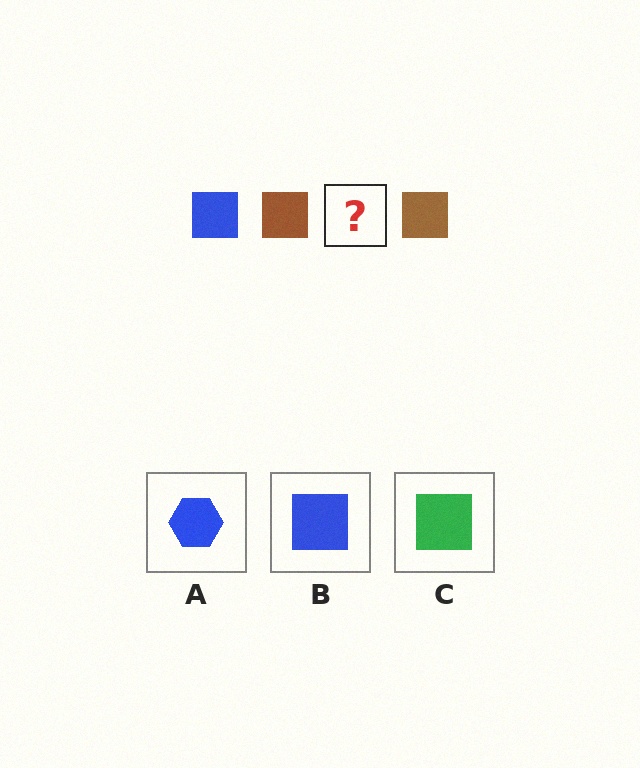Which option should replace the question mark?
Option B.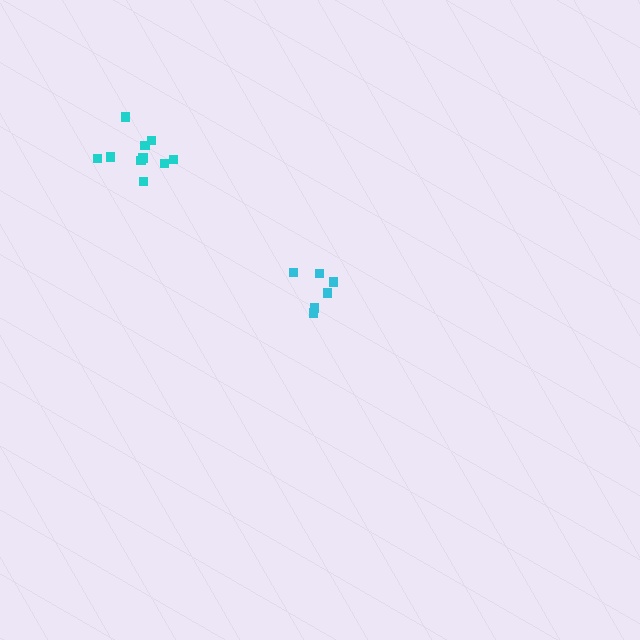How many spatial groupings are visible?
There are 2 spatial groupings.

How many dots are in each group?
Group 1: 6 dots, Group 2: 10 dots (16 total).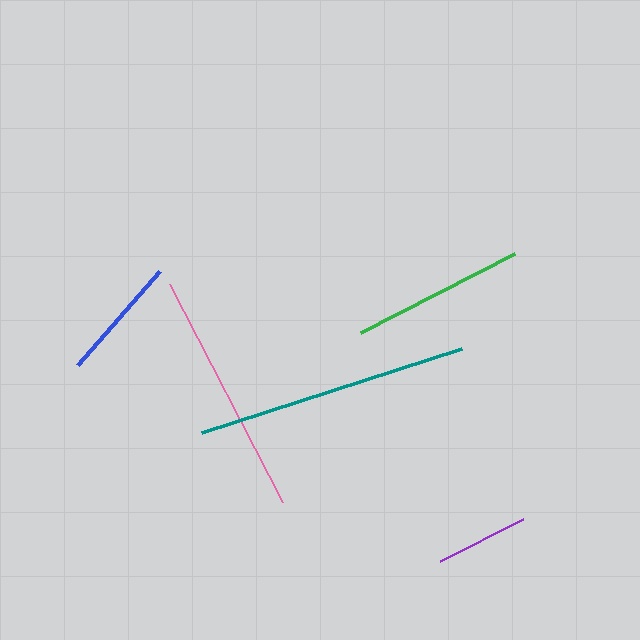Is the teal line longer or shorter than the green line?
The teal line is longer than the green line.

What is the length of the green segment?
The green segment is approximately 173 pixels long.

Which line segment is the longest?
The teal line is the longest at approximately 273 pixels.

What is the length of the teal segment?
The teal segment is approximately 273 pixels long.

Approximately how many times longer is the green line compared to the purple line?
The green line is approximately 1.9 times the length of the purple line.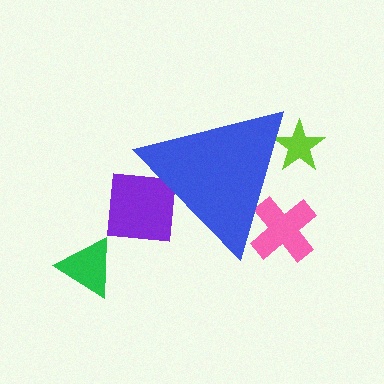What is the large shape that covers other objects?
A blue triangle.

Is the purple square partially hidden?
Yes, the purple square is partially hidden behind the blue triangle.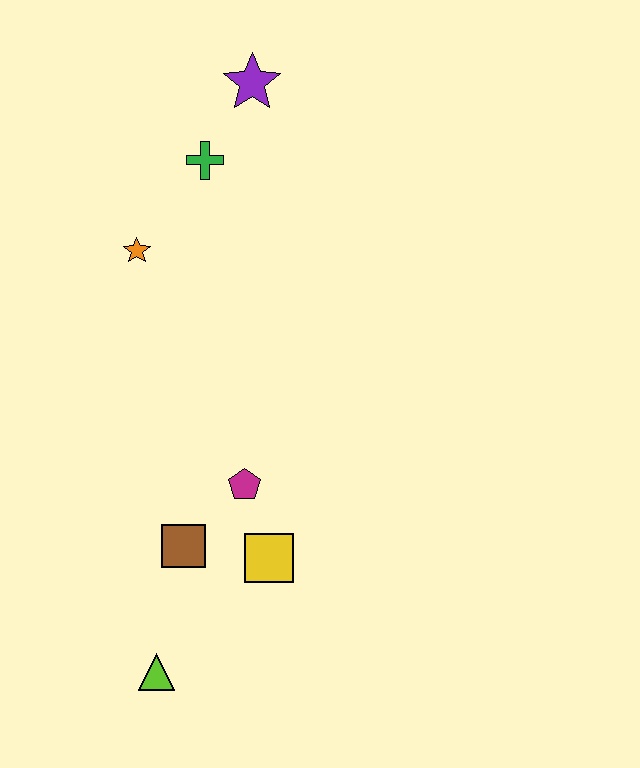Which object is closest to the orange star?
The green cross is closest to the orange star.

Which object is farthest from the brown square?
The purple star is farthest from the brown square.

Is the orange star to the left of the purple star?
Yes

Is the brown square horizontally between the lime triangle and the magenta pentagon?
Yes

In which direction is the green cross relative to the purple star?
The green cross is below the purple star.